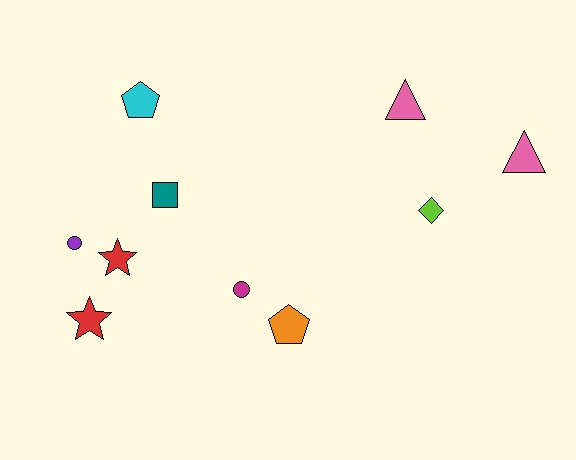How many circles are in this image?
There are 2 circles.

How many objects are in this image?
There are 10 objects.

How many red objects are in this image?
There are 2 red objects.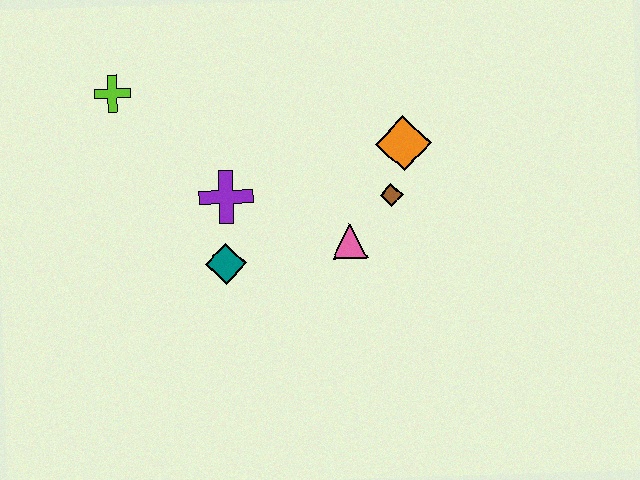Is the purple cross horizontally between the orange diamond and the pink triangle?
No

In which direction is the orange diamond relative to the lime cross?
The orange diamond is to the right of the lime cross.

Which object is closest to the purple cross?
The teal diamond is closest to the purple cross.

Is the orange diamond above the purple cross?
Yes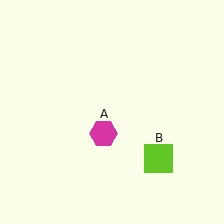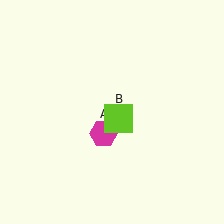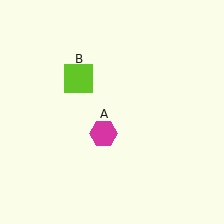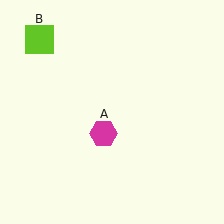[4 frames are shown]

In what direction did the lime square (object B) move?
The lime square (object B) moved up and to the left.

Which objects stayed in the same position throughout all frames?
Magenta hexagon (object A) remained stationary.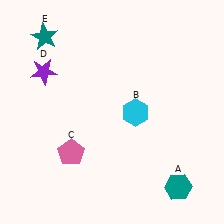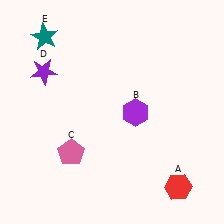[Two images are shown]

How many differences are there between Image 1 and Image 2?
There are 2 differences between the two images.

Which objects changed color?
A changed from teal to red. B changed from cyan to purple.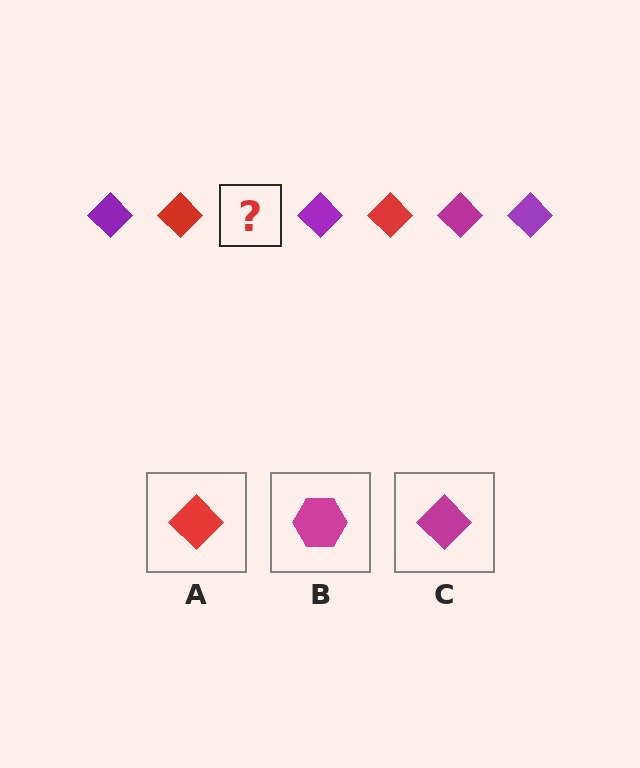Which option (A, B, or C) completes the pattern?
C.